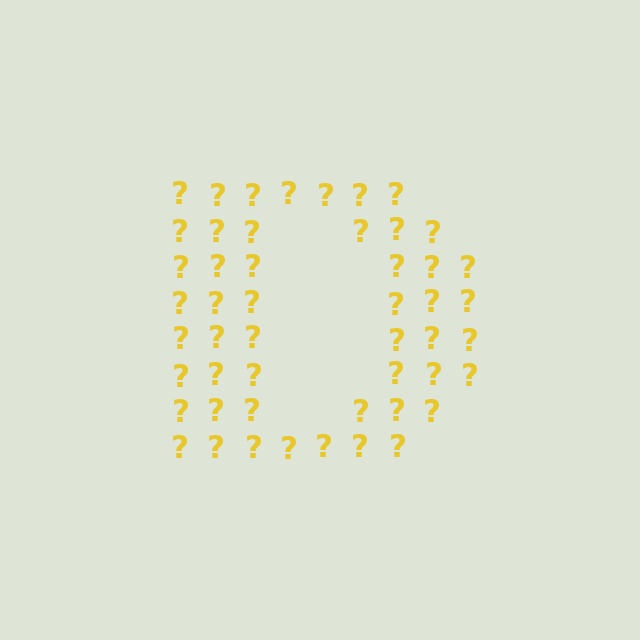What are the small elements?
The small elements are question marks.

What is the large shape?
The large shape is the letter D.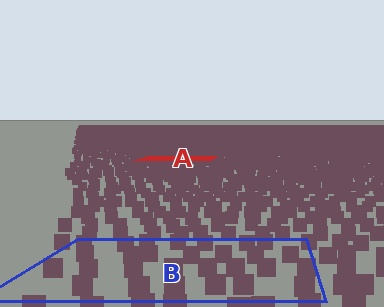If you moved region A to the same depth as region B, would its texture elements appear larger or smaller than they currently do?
They would appear larger. At a closer depth, the same texture elements are projected at a bigger on-screen size.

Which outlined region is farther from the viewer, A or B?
Region A is farther from the viewer — the texture elements inside it appear smaller and more densely packed.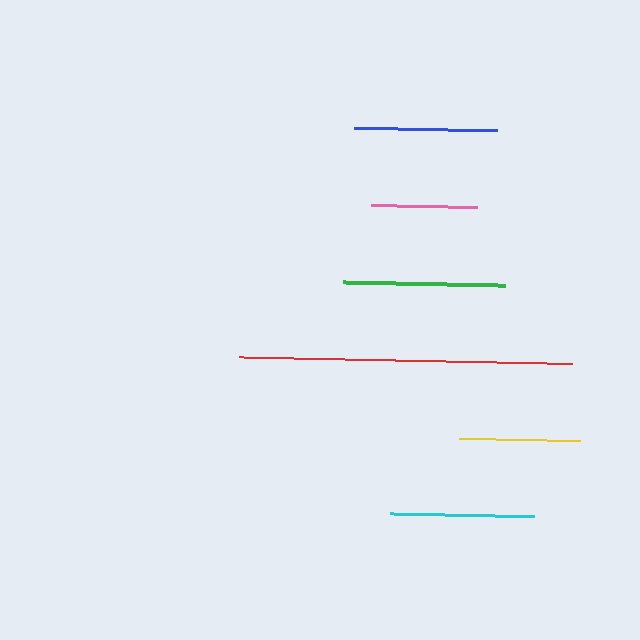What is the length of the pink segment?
The pink segment is approximately 106 pixels long.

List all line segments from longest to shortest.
From longest to shortest: red, green, cyan, blue, yellow, pink.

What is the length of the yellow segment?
The yellow segment is approximately 121 pixels long.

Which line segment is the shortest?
The pink line is the shortest at approximately 106 pixels.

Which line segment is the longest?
The red line is the longest at approximately 333 pixels.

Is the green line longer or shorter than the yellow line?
The green line is longer than the yellow line.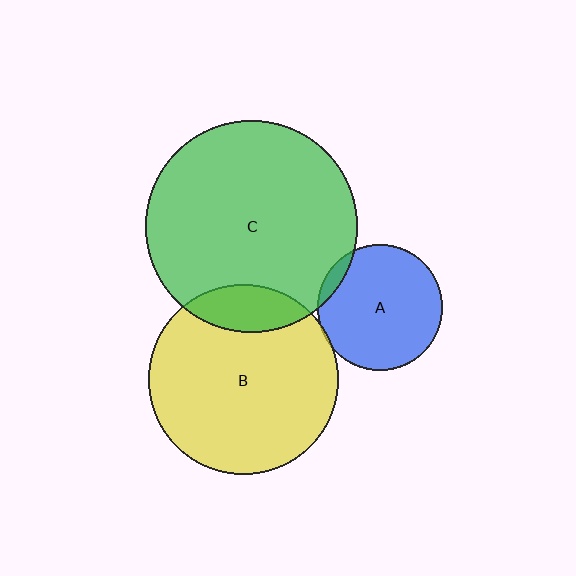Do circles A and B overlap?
Yes.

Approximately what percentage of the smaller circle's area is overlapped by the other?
Approximately 5%.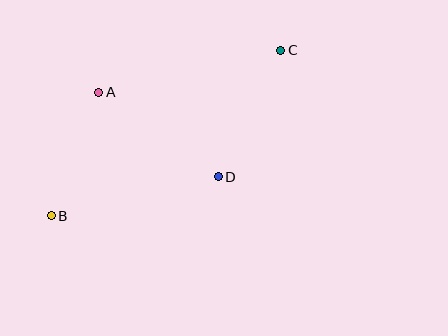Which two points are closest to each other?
Points A and B are closest to each other.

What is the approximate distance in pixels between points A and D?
The distance between A and D is approximately 146 pixels.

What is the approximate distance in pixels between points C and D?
The distance between C and D is approximately 141 pixels.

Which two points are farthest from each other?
Points B and C are farthest from each other.